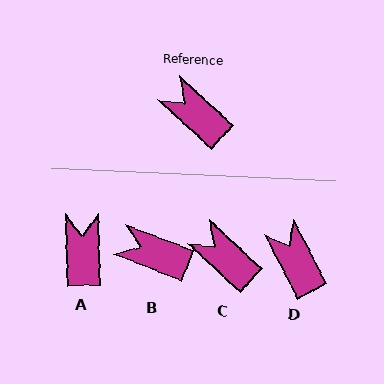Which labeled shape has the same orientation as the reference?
C.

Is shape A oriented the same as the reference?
No, it is off by about 46 degrees.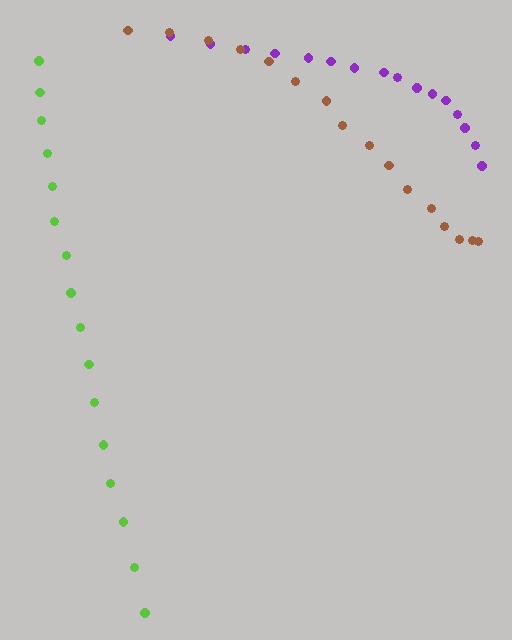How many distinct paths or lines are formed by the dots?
There are 3 distinct paths.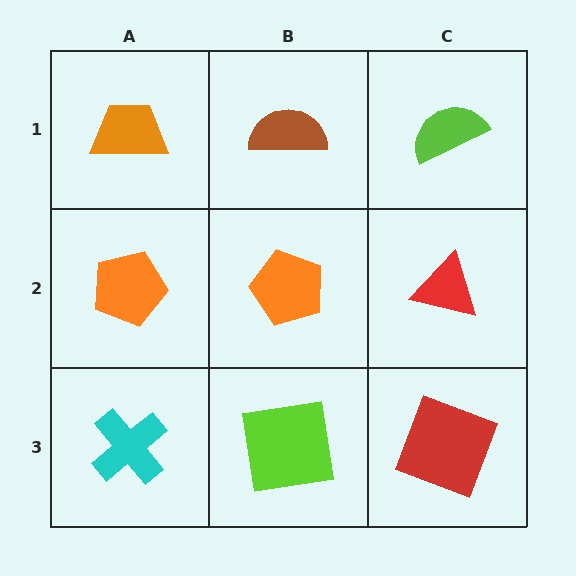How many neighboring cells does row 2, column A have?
3.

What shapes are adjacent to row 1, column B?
An orange pentagon (row 2, column B), an orange trapezoid (row 1, column A), a lime semicircle (row 1, column C).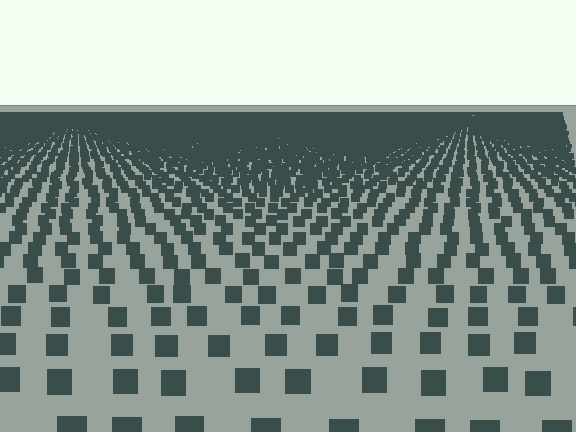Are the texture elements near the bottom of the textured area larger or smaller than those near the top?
Larger. Near the bottom, elements are closer to the viewer and appear at a bigger on-screen size.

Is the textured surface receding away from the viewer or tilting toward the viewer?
The surface is receding away from the viewer. Texture elements get smaller and denser toward the top.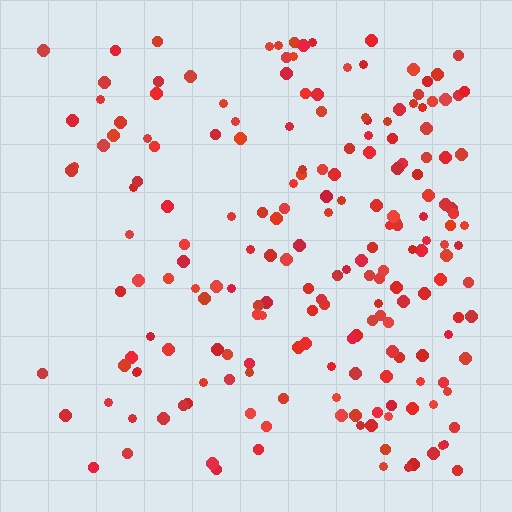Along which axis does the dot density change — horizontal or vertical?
Horizontal.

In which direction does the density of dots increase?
From left to right, with the right side densest.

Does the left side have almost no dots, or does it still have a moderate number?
Still a moderate number, just noticeably fewer than the right.